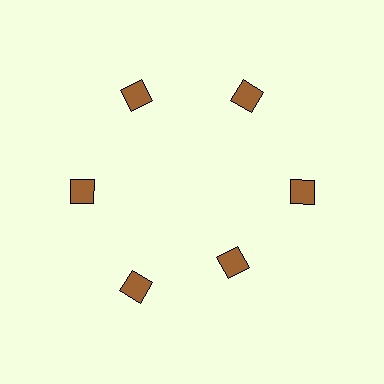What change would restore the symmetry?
The symmetry would be restored by moving it outward, back onto the ring so that all 6 diamonds sit at equal angles and equal distance from the center.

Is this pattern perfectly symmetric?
No. The 6 brown diamonds are arranged in a ring, but one element near the 5 o'clock position is pulled inward toward the center, breaking the 6-fold rotational symmetry.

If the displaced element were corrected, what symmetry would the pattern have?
It would have 6-fold rotational symmetry — the pattern would map onto itself every 60 degrees.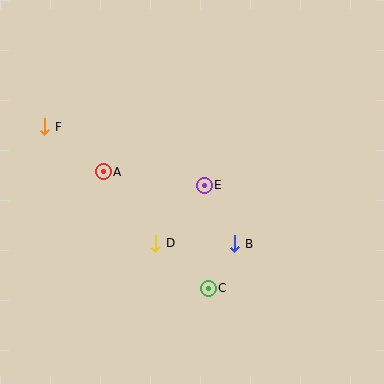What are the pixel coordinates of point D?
Point D is at (156, 243).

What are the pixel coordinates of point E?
Point E is at (204, 185).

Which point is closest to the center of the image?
Point E at (204, 185) is closest to the center.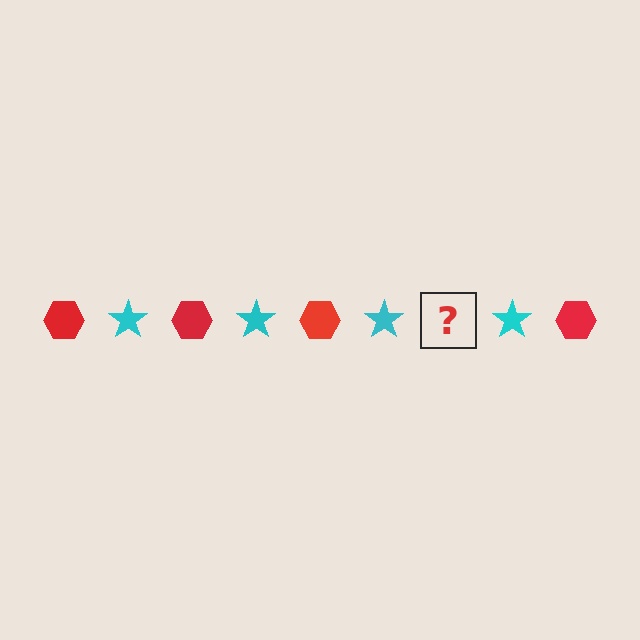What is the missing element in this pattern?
The missing element is a red hexagon.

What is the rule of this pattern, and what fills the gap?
The rule is that the pattern alternates between red hexagon and cyan star. The gap should be filled with a red hexagon.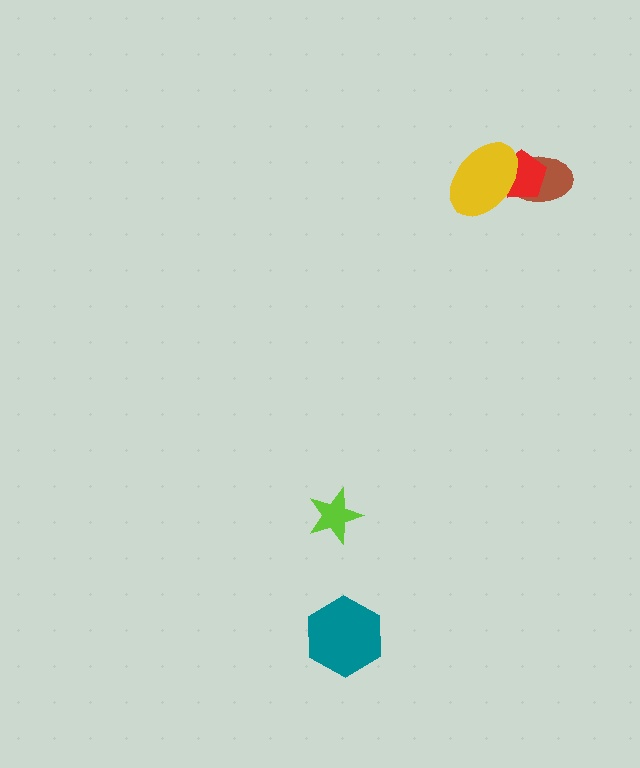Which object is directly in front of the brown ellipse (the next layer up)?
The red pentagon is directly in front of the brown ellipse.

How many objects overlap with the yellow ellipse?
2 objects overlap with the yellow ellipse.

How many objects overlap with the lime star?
0 objects overlap with the lime star.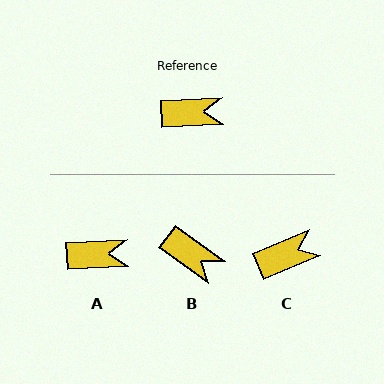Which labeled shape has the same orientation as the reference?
A.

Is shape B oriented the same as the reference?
No, it is off by about 39 degrees.